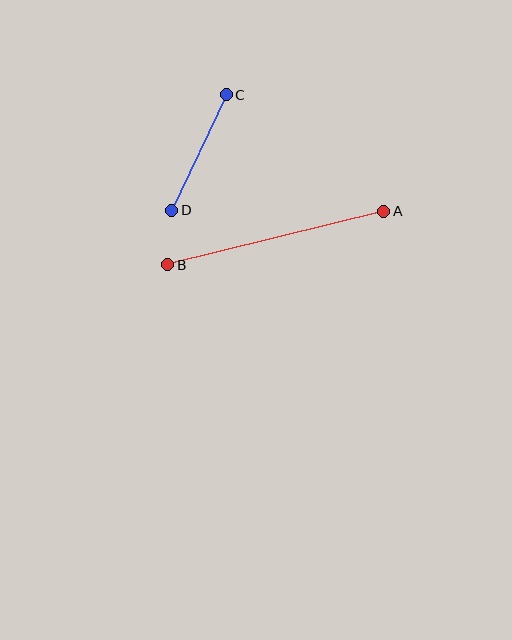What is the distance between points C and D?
The distance is approximately 127 pixels.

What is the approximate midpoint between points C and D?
The midpoint is at approximately (199, 152) pixels.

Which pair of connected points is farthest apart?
Points A and B are farthest apart.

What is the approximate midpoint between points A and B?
The midpoint is at approximately (276, 238) pixels.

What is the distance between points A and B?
The distance is approximately 223 pixels.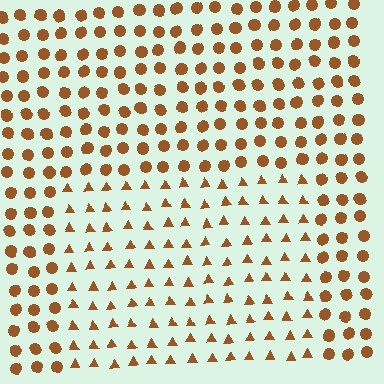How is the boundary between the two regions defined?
The boundary is defined by a change in element shape: triangles inside vs. circles outside. All elements share the same color and spacing.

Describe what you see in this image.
The image is filled with small brown elements arranged in a uniform grid. A rectangle-shaped region contains triangles, while the surrounding area contains circles. The boundary is defined purely by the change in element shape.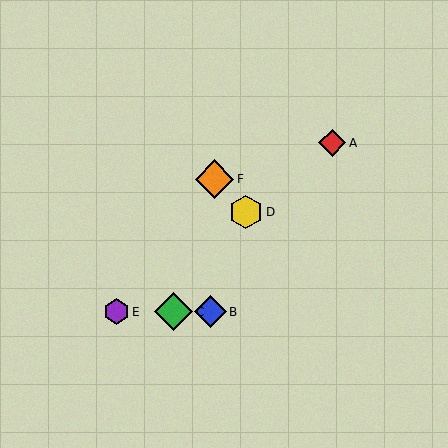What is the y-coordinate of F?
Object F is at y≈179.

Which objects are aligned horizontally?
Objects B, C, E are aligned horizontally.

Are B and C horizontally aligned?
Yes, both are at y≈312.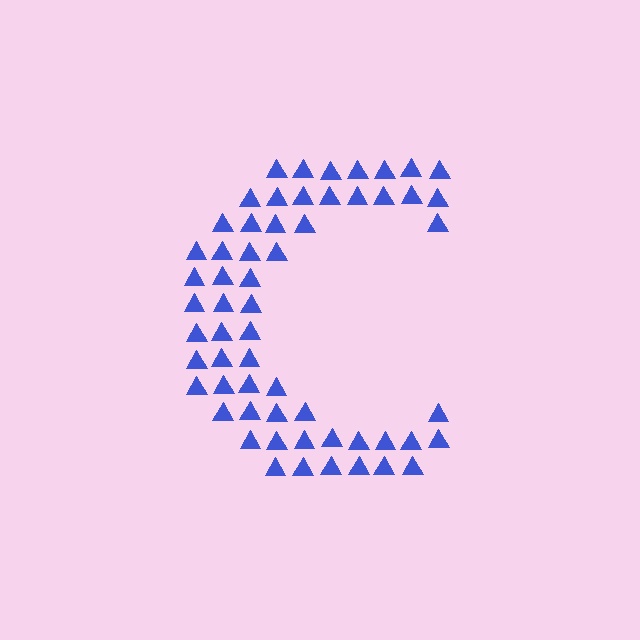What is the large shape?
The large shape is the letter C.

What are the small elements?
The small elements are triangles.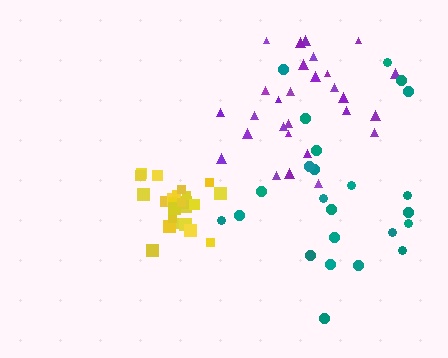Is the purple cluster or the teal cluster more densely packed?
Purple.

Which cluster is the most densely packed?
Yellow.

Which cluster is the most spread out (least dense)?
Teal.